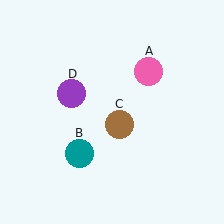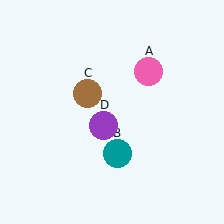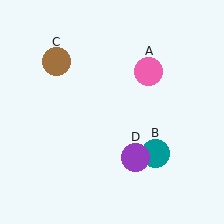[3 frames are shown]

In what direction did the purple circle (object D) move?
The purple circle (object D) moved down and to the right.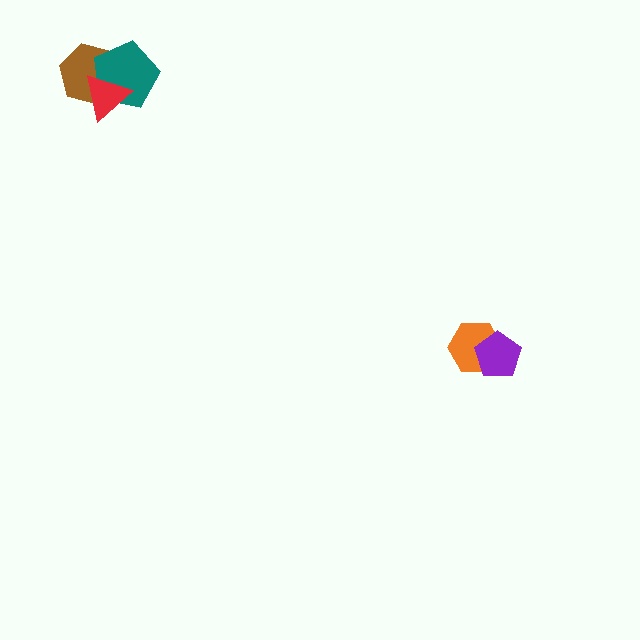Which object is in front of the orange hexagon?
The purple pentagon is in front of the orange hexagon.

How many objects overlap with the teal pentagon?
2 objects overlap with the teal pentagon.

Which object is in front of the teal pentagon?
The red triangle is in front of the teal pentagon.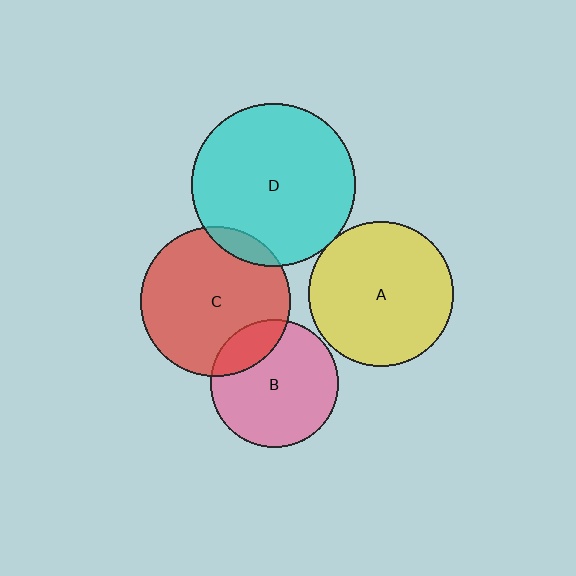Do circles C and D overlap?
Yes.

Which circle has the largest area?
Circle D (cyan).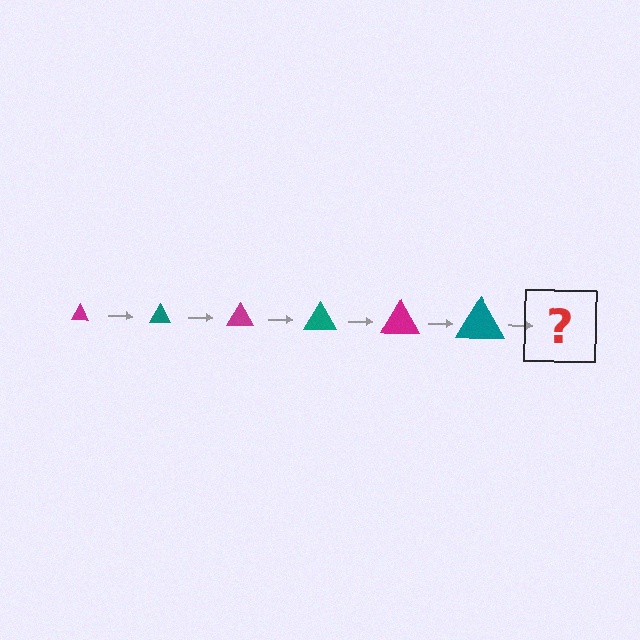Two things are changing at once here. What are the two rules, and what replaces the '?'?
The two rules are that the triangle grows larger each step and the color cycles through magenta and teal. The '?' should be a magenta triangle, larger than the previous one.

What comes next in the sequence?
The next element should be a magenta triangle, larger than the previous one.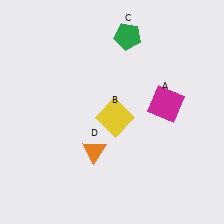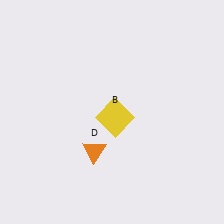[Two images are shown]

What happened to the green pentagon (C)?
The green pentagon (C) was removed in Image 2. It was in the top-right area of Image 1.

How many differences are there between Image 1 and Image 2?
There are 2 differences between the two images.